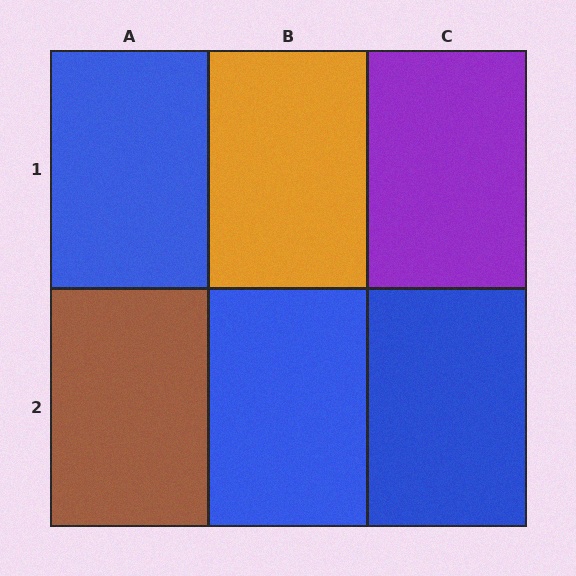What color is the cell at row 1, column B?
Orange.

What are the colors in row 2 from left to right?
Brown, blue, blue.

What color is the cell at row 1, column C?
Purple.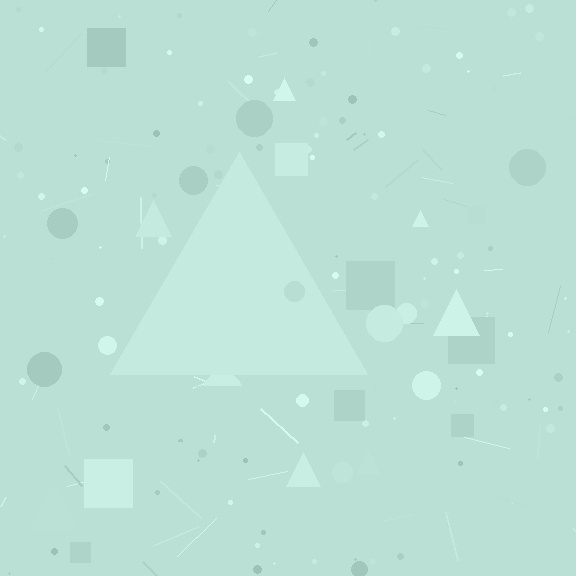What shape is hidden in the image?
A triangle is hidden in the image.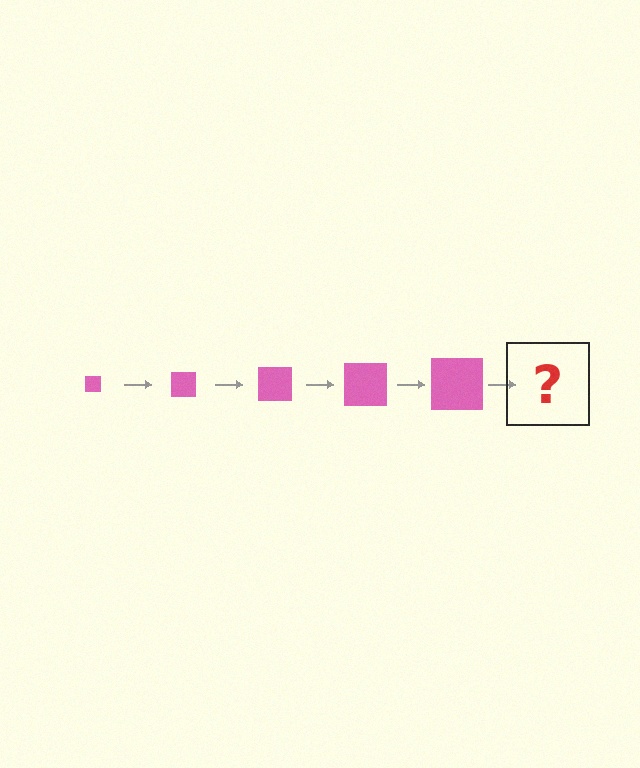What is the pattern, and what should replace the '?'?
The pattern is that the square gets progressively larger each step. The '?' should be a pink square, larger than the previous one.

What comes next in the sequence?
The next element should be a pink square, larger than the previous one.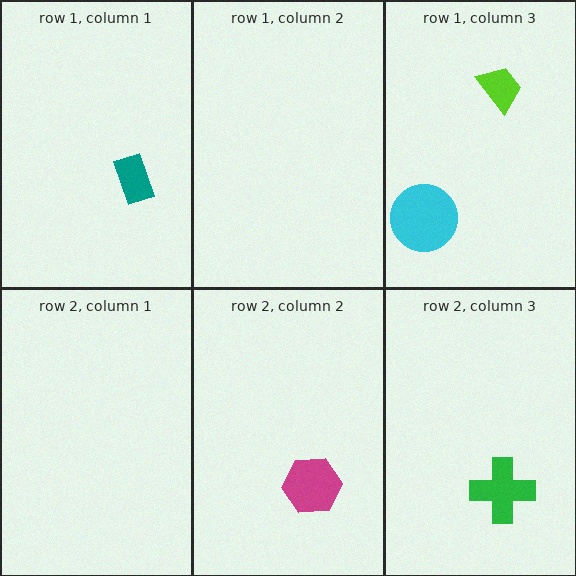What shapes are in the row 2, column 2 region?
The magenta hexagon.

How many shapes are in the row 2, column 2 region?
1.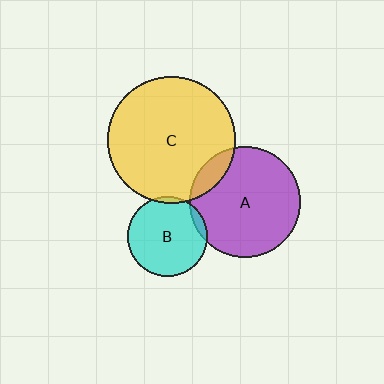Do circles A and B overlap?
Yes.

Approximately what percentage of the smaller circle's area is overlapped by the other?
Approximately 5%.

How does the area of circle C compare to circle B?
Approximately 2.5 times.